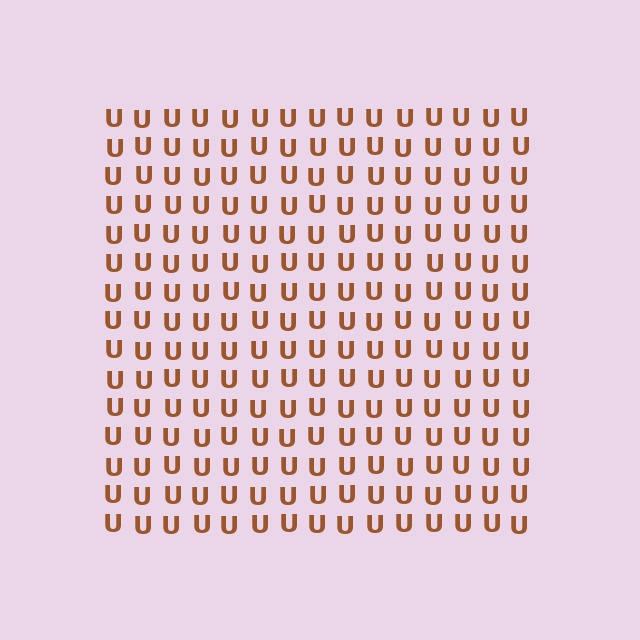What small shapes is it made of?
It is made of small letter U's.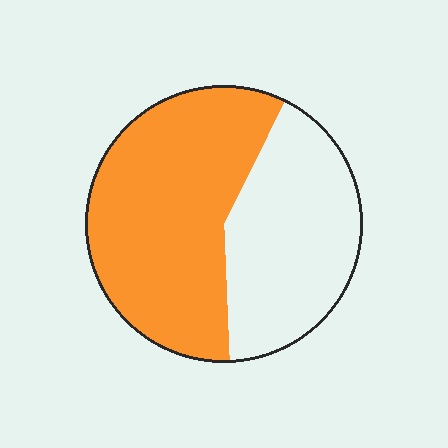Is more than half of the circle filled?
Yes.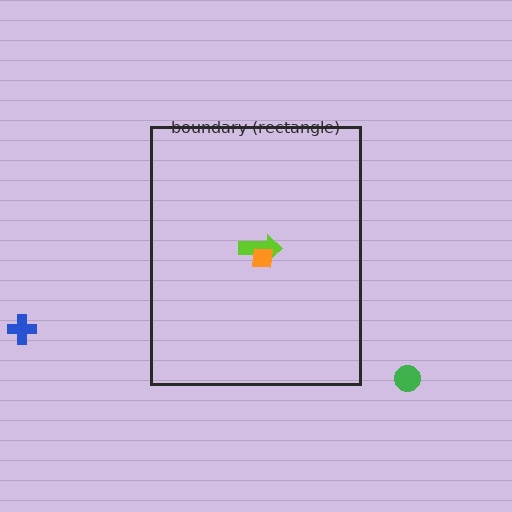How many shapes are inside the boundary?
2 inside, 2 outside.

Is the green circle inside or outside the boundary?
Outside.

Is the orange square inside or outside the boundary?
Inside.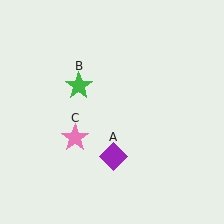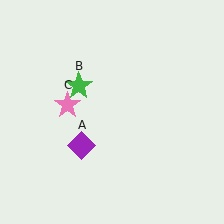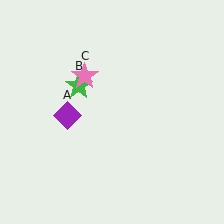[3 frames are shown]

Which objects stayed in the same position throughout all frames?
Green star (object B) remained stationary.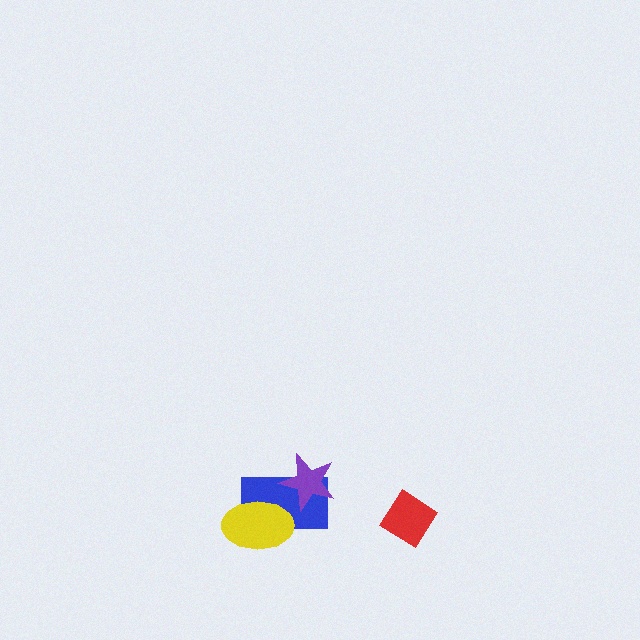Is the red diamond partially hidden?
No, no other shape covers it.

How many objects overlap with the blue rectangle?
2 objects overlap with the blue rectangle.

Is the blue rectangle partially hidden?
Yes, it is partially covered by another shape.